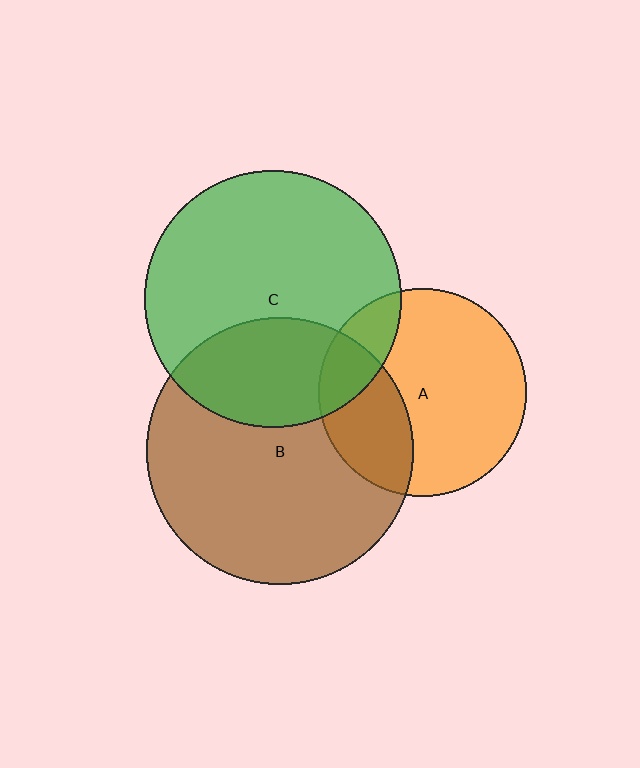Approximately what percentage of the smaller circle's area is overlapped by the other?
Approximately 30%.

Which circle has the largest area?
Circle B (brown).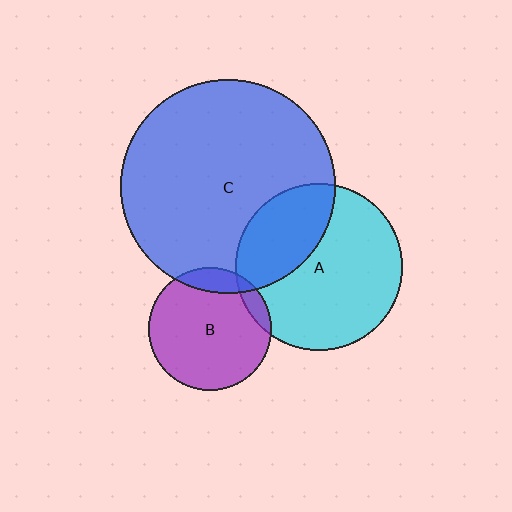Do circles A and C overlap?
Yes.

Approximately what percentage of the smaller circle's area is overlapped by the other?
Approximately 30%.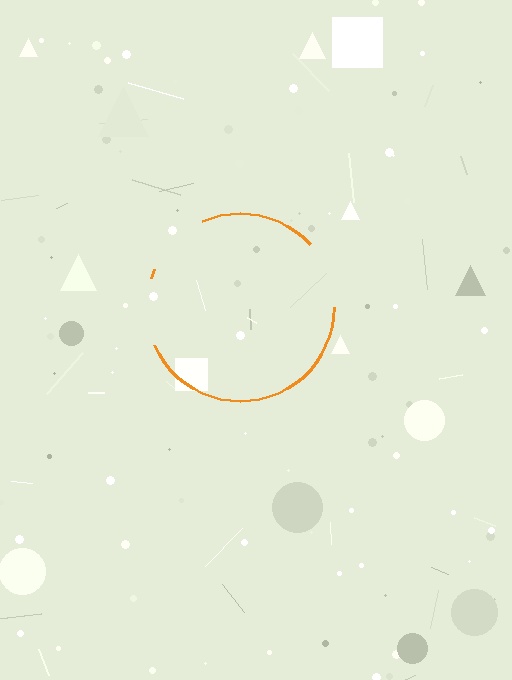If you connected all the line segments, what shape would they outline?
They would outline a circle.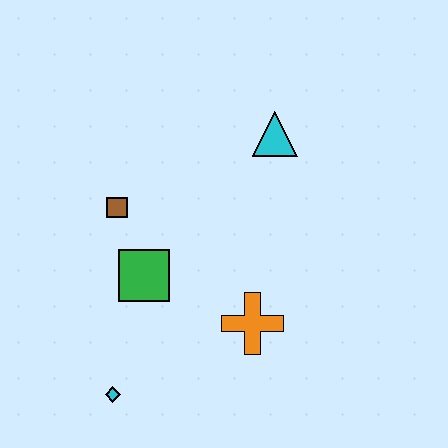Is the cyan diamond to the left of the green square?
Yes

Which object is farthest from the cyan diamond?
The cyan triangle is farthest from the cyan diamond.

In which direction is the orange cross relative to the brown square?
The orange cross is to the right of the brown square.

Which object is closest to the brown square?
The green square is closest to the brown square.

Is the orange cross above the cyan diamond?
Yes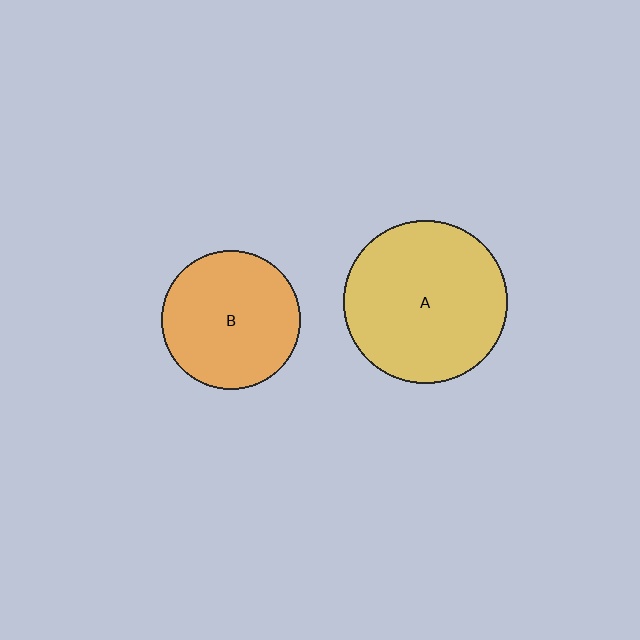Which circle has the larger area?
Circle A (yellow).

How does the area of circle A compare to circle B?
Approximately 1.4 times.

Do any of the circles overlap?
No, none of the circles overlap.